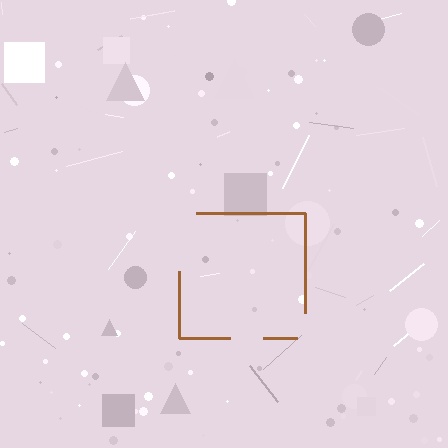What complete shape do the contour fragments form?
The contour fragments form a square.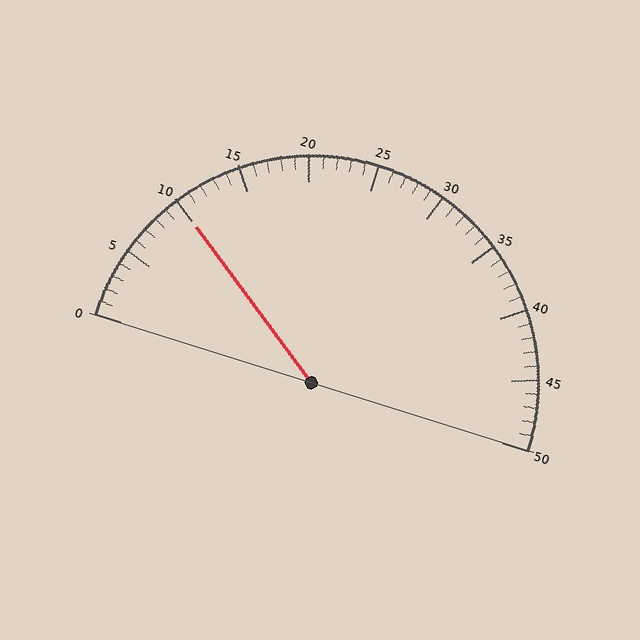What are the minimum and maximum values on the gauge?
The gauge ranges from 0 to 50.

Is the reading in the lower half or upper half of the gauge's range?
The reading is in the lower half of the range (0 to 50).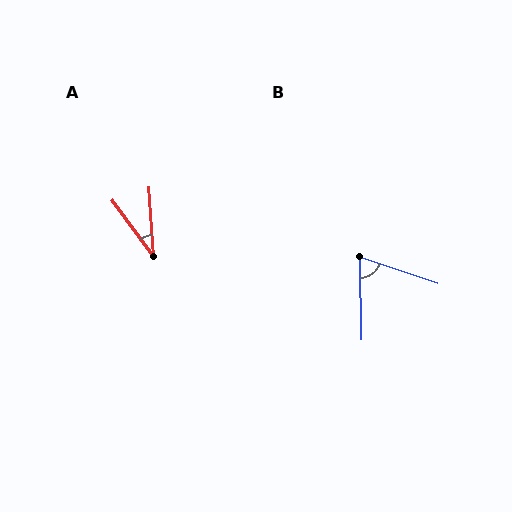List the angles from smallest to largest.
A (33°), B (70°).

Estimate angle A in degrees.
Approximately 33 degrees.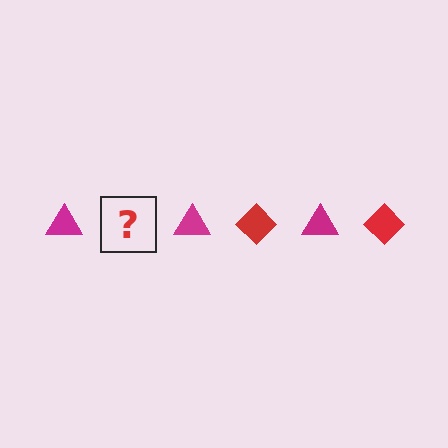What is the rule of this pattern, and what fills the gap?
The rule is that the pattern alternates between magenta triangle and red diamond. The gap should be filled with a red diamond.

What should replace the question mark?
The question mark should be replaced with a red diamond.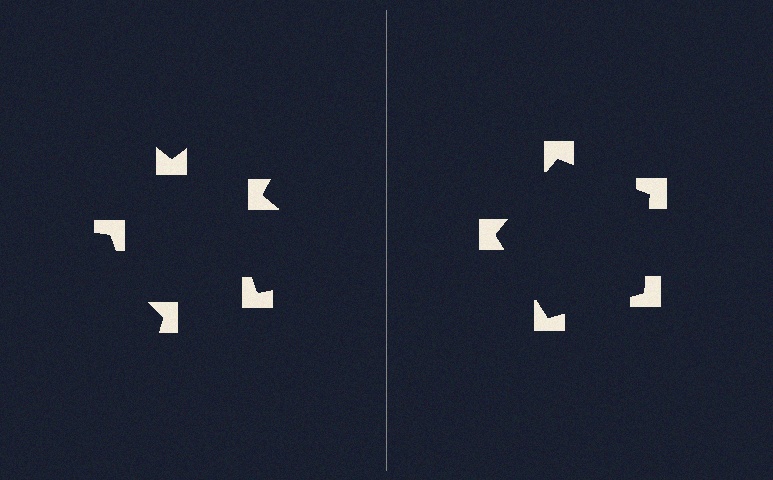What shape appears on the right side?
An illusory pentagon.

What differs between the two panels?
The notched squares are positioned identically on both sides; only the wedge orientations differ. On the right they align to a pentagon; on the left they are misaligned.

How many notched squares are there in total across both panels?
10 — 5 on each side.